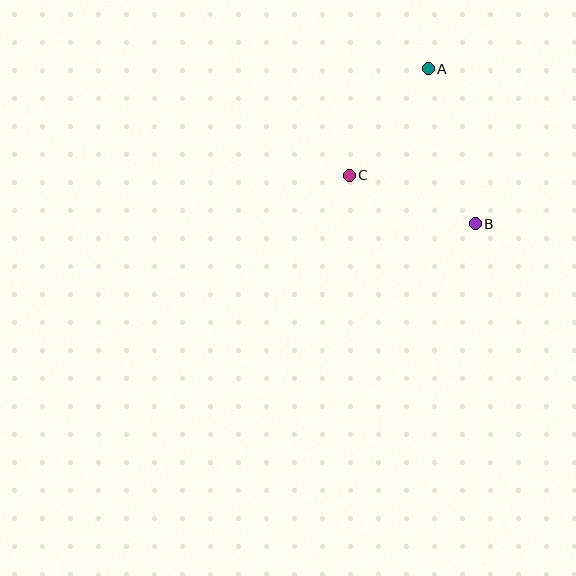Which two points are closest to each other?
Points A and C are closest to each other.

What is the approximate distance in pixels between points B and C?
The distance between B and C is approximately 135 pixels.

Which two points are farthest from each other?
Points A and B are farthest from each other.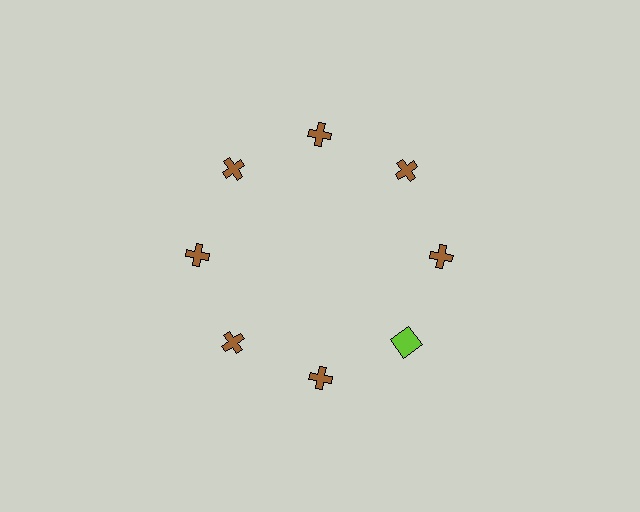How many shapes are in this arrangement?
There are 8 shapes arranged in a ring pattern.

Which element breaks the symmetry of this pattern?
The lime square at roughly the 4 o'clock position breaks the symmetry. All other shapes are brown crosses.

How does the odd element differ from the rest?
It differs in both color (lime instead of brown) and shape (square instead of cross).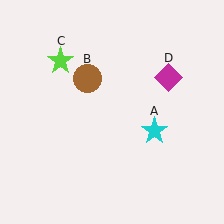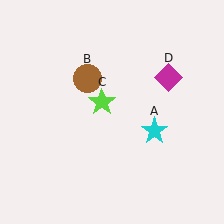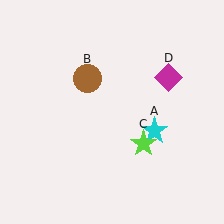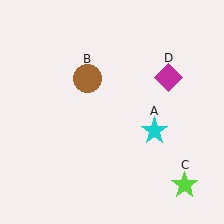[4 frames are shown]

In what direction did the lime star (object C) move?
The lime star (object C) moved down and to the right.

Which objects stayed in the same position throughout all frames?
Cyan star (object A) and brown circle (object B) and magenta diamond (object D) remained stationary.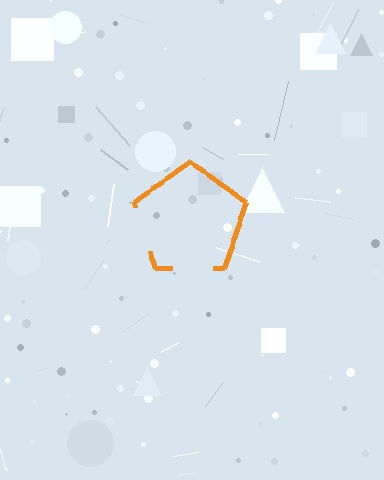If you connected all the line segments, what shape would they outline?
They would outline a pentagon.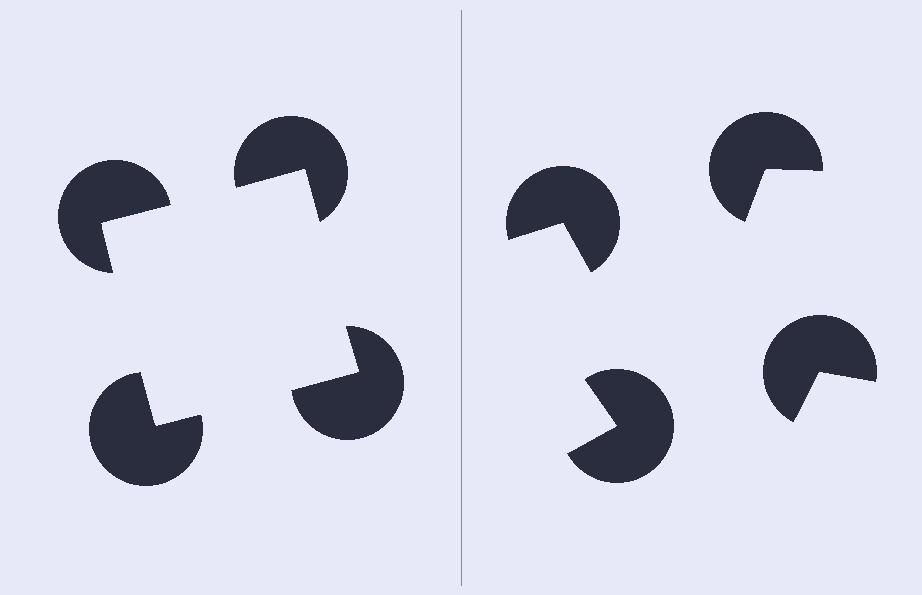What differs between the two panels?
The pac-man discs are positioned identically on both sides; only the wedge orientations differ. On the left they align to a square; on the right they are misaligned.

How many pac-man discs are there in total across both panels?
8 — 4 on each side.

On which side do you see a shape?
An illusory square appears on the left side. On the right side the wedge cuts are rotated, so no coherent shape forms.